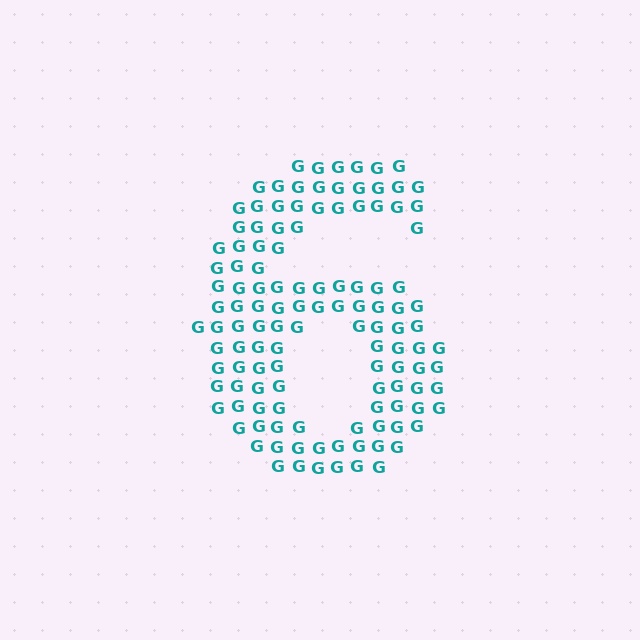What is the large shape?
The large shape is the digit 6.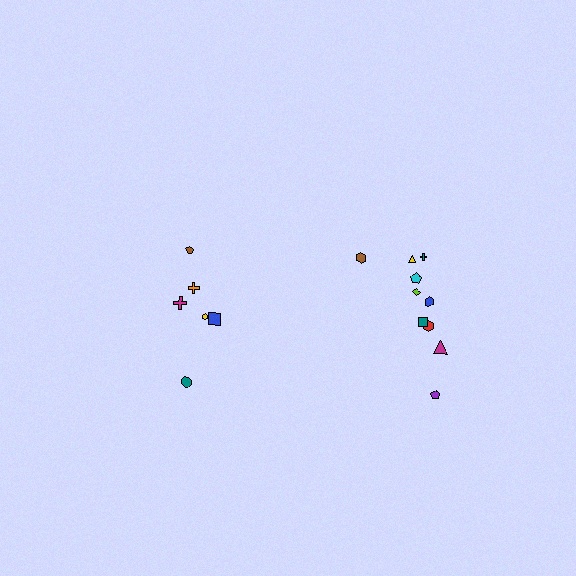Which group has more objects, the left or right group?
The right group.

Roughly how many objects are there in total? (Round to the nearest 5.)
Roughly 15 objects in total.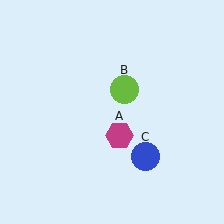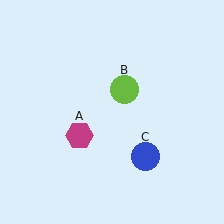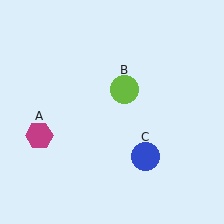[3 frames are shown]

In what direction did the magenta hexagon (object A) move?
The magenta hexagon (object A) moved left.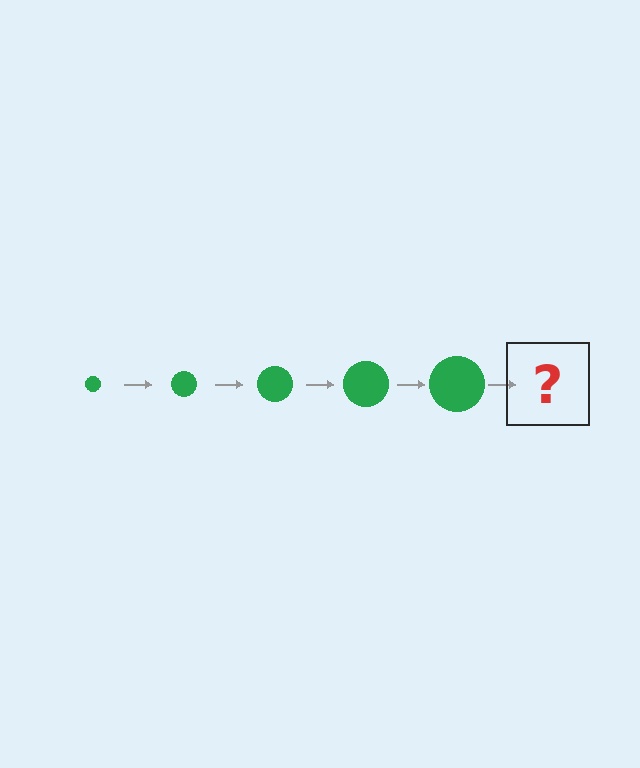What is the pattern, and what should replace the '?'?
The pattern is that the circle gets progressively larger each step. The '?' should be a green circle, larger than the previous one.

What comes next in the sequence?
The next element should be a green circle, larger than the previous one.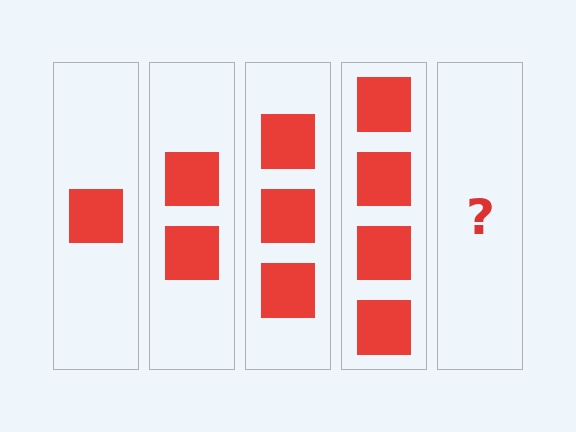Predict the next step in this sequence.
The next step is 5 squares.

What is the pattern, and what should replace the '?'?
The pattern is that each step adds one more square. The '?' should be 5 squares.